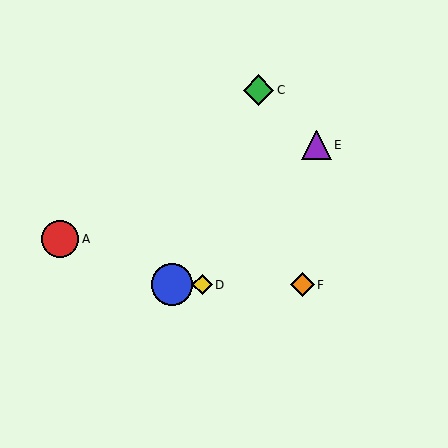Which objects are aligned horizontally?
Objects B, D, F are aligned horizontally.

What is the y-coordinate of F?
Object F is at y≈285.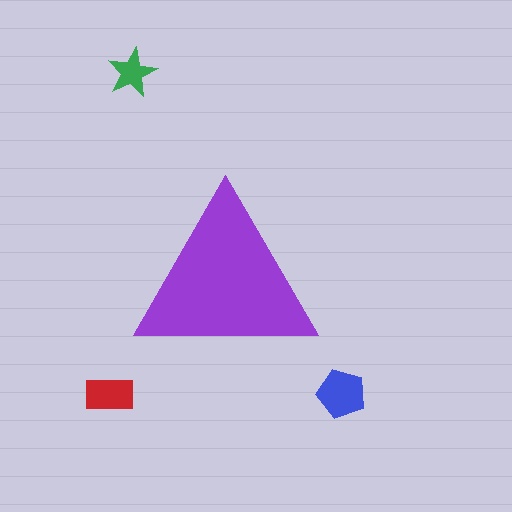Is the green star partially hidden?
No, the green star is fully visible.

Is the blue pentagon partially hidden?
No, the blue pentagon is fully visible.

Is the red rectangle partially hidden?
No, the red rectangle is fully visible.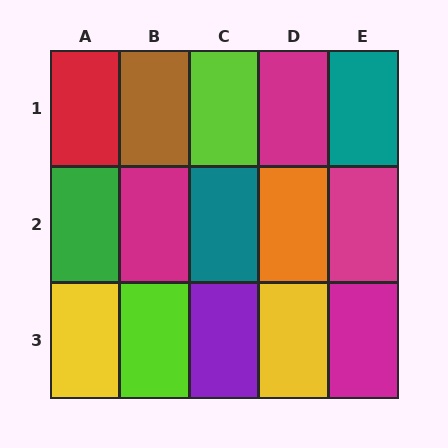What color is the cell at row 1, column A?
Red.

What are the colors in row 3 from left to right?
Yellow, lime, purple, yellow, magenta.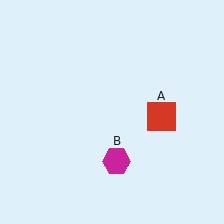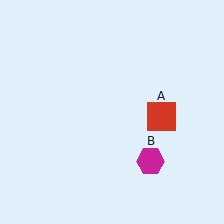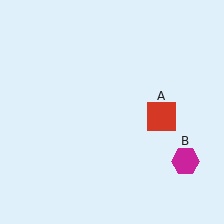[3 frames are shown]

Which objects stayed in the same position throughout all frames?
Red square (object A) remained stationary.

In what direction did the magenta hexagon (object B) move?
The magenta hexagon (object B) moved right.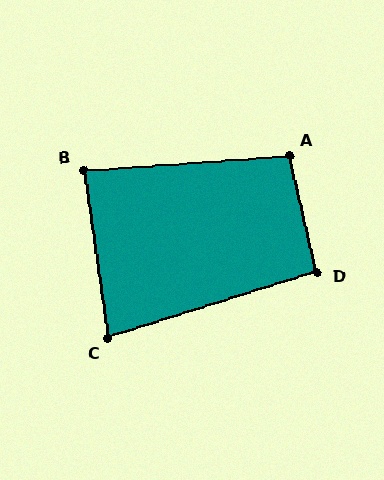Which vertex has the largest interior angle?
A, at approximately 99 degrees.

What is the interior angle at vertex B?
Approximately 86 degrees (approximately right).